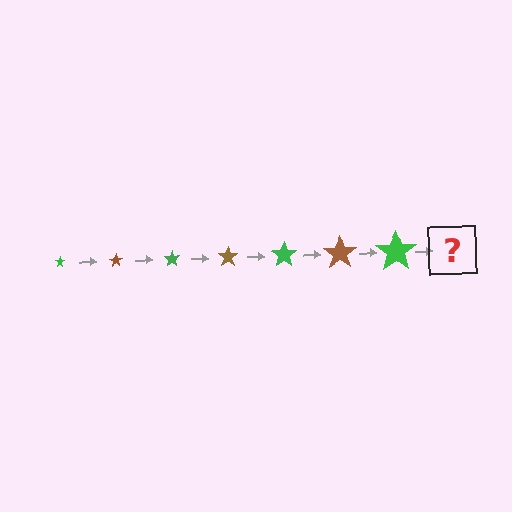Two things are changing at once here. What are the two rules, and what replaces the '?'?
The two rules are that the star grows larger each step and the color cycles through green and brown. The '?' should be a brown star, larger than the previous one.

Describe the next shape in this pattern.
It should be a brown star, larger than the previous one.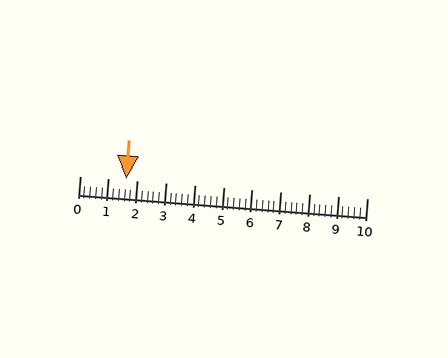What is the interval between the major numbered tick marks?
The major tick marks are spaced 1 units apart.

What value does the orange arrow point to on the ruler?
The orange arrow points to approximately 1.6.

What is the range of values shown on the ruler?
The ruler shows values from 0 to 10.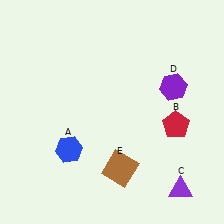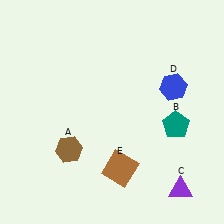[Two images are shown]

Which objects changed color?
A changed from blue to brown. B changed from red to teal. D changed from purple to blue.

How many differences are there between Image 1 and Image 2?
There are 3 differences between the two images.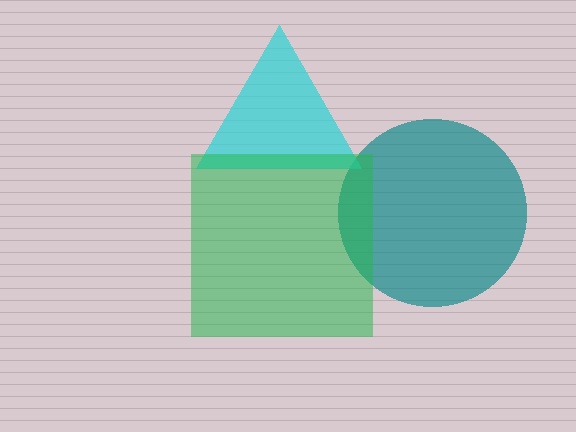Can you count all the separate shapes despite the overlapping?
Yes, there are 3 separate shapes.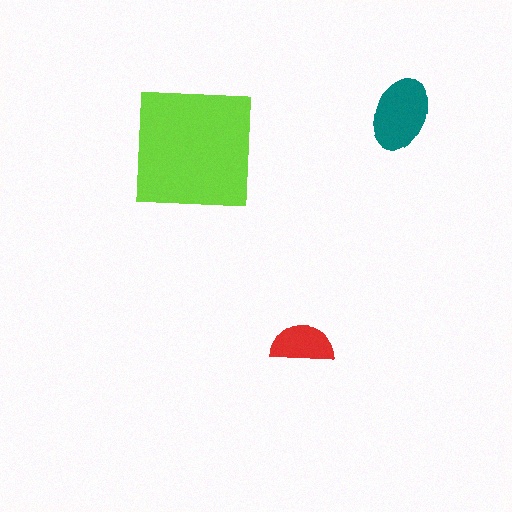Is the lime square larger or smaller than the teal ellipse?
Larger.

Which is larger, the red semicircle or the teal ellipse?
The teal ellipse.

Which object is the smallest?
The red semicircle.